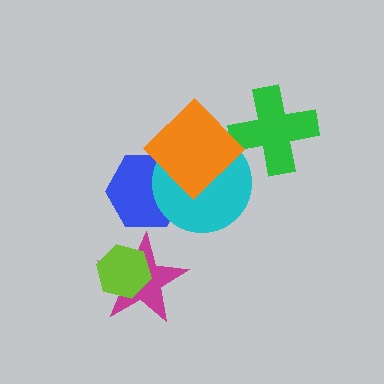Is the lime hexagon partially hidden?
No, no other shape covers it.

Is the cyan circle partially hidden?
Yes, it is partially covered by another shape.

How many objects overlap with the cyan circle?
2 objects overlap with the cyan circle.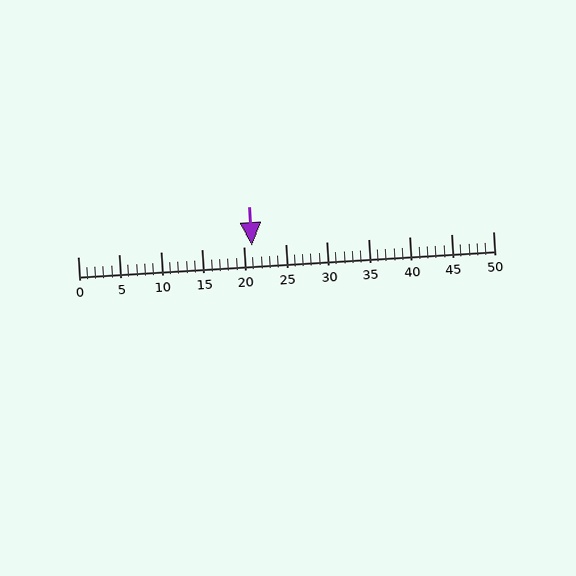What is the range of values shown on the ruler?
The ruler shows values from 0 to 50.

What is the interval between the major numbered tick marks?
The major tick marks are spaced 5 units apart.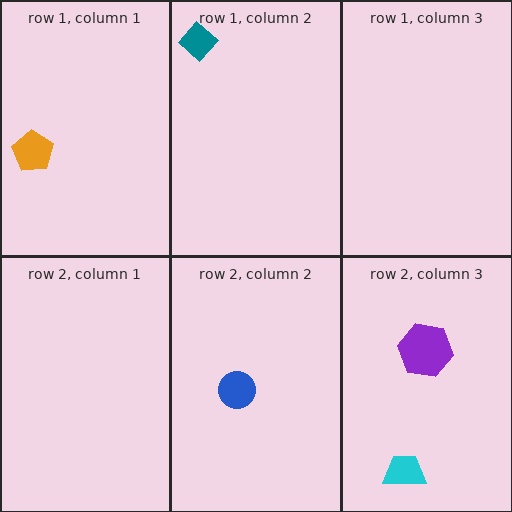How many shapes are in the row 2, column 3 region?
2.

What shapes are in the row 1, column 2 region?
The teal diamond.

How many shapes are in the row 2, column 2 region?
1.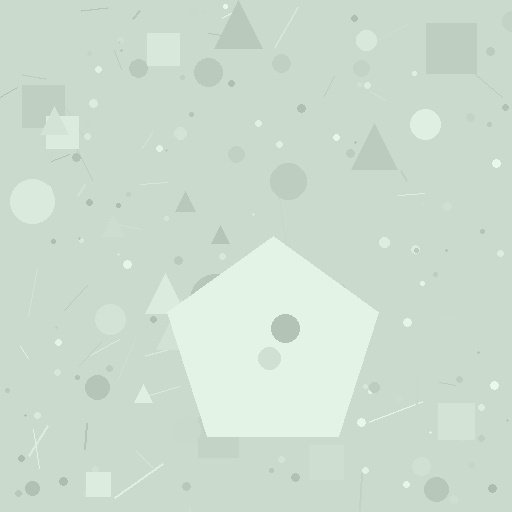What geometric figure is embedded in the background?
A pentagon is embedded in the background.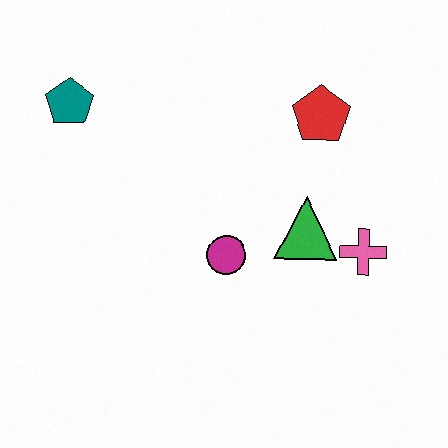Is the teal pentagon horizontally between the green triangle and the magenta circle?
No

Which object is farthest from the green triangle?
The teal pentagon is farthest from the green triangle.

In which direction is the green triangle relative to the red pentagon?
The green triangle is below the red pentagon.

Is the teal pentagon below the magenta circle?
No